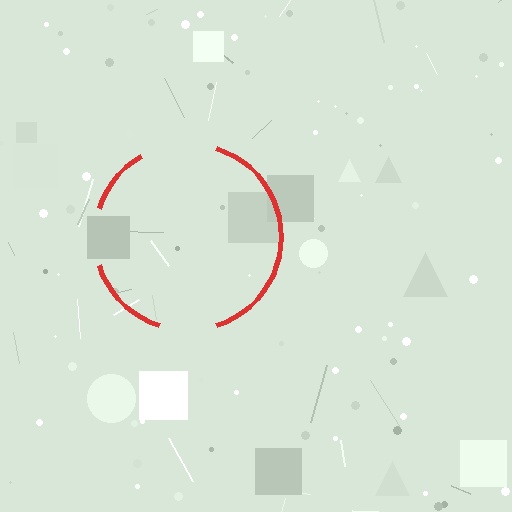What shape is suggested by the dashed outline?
The dashed outline suggests a circle.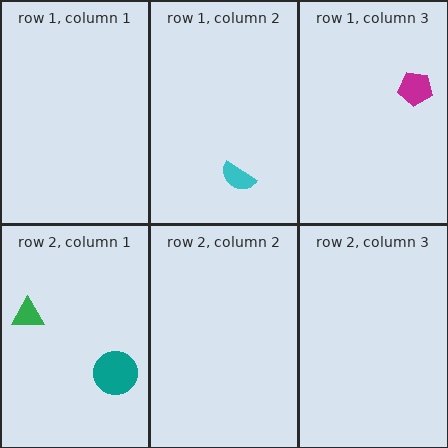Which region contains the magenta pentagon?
The row 1, column 3 region.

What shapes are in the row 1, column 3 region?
The magenta pentagon.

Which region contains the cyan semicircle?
The row 1, column 2 region.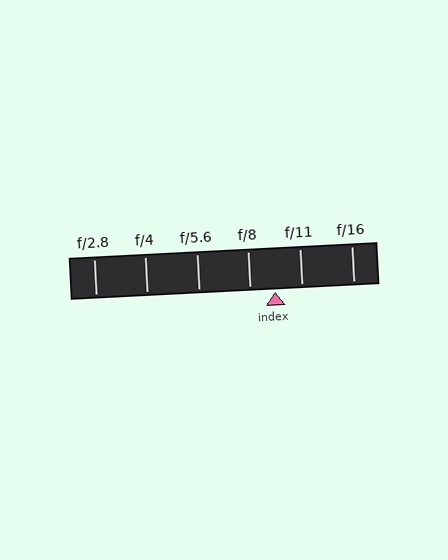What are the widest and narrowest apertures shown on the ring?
The widest aperture shown is f/2.8 and the narrowest is f/16.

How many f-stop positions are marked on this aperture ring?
There are 6 f-stop positions marked.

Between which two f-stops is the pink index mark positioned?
The index mark is between f/8 and f/11.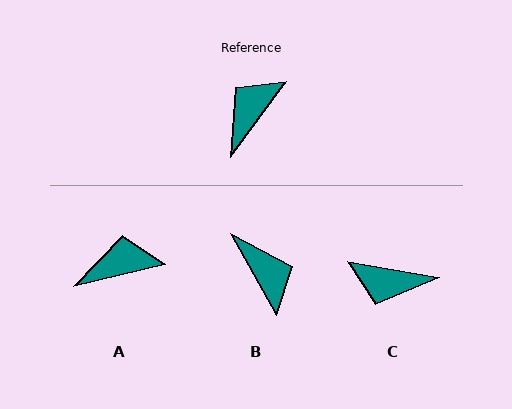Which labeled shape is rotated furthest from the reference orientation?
C, about 117 degrees away.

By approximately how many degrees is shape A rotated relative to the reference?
Approximately 40 degrees clockwise.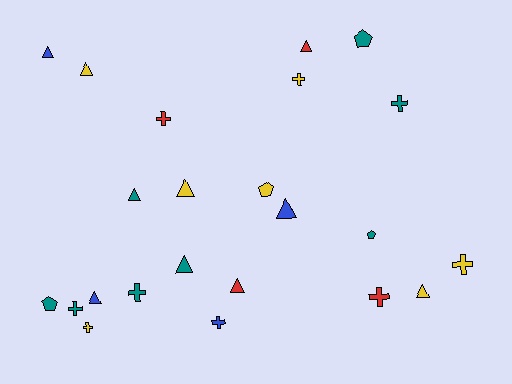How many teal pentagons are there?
There are 3 teal pentagons.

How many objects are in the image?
There are 23 objects.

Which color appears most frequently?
Teal, with 8 objects.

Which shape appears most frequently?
Triangle, with 10 objects.